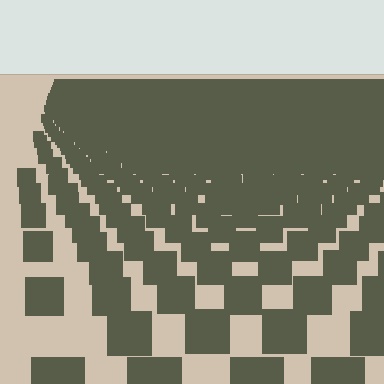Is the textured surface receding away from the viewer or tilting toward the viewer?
The surface is receding away from the viewer. Texture elements get smaller and denser toward the top.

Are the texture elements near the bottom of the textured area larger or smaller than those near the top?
Larger. Near the bottom, elements are closer to the viewer and appear at a bigger on-screen size.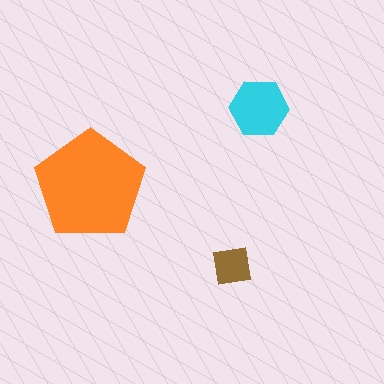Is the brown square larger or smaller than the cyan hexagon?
Smaller.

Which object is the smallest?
The brown square.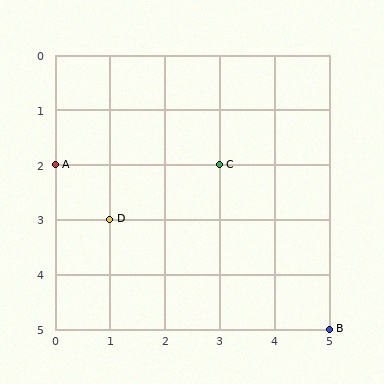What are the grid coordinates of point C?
Point C is at grid coordinates (3, 2).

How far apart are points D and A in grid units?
Points D and A are 1 column and 1 row apart (about 1.4 grid units diagonally).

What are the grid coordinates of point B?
Point B is at grid coordinates (5, 5).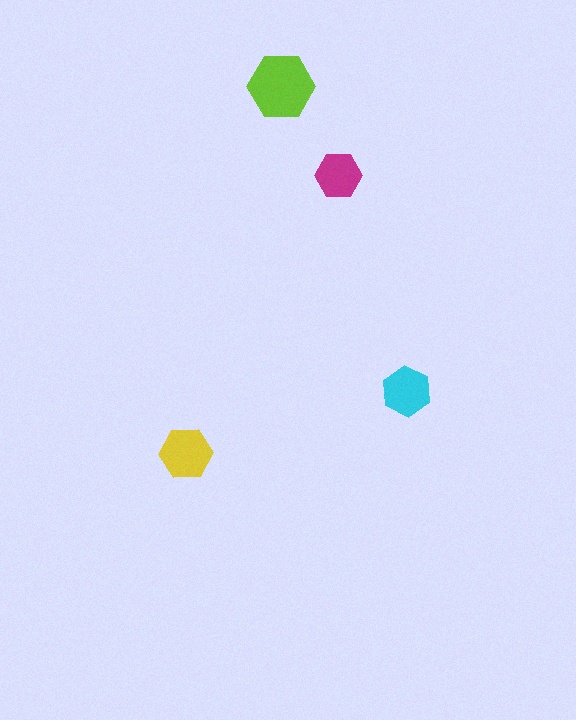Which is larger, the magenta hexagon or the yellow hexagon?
The yellow one.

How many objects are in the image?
There are 4 objects in the image.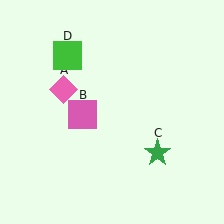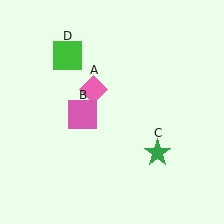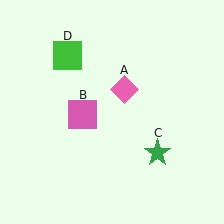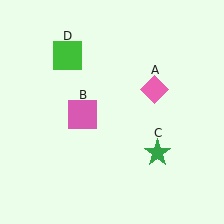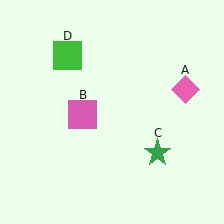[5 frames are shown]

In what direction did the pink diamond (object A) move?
The pink diamond (object A) moved right.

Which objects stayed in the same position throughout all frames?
Pink square (object B) and green star (object C) and green square (object D) remained stationary.